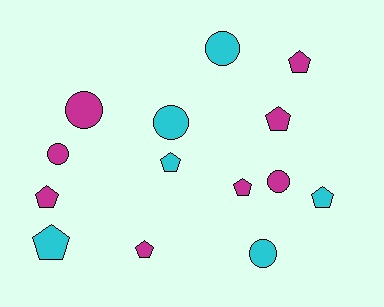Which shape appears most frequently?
Pentagon, with 8 objects.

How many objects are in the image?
There are 14 objects.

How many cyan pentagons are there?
There are 3 cyan pentagons.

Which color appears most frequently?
Magenta, with 8 objects.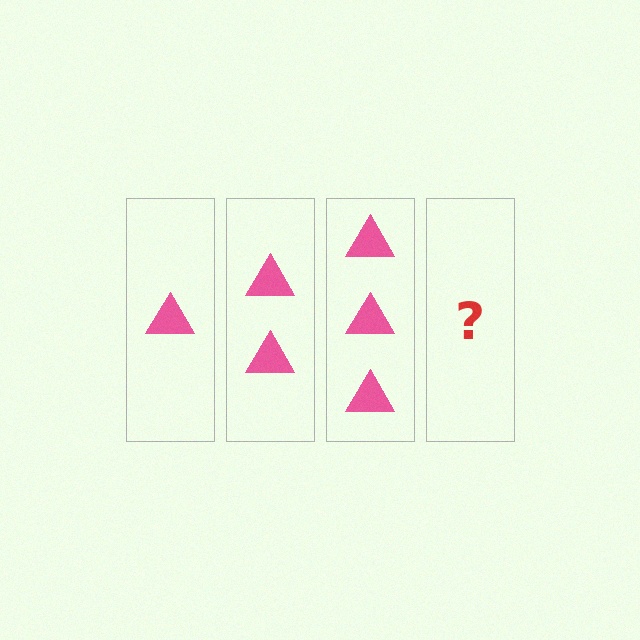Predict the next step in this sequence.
The next step is 4 triangles.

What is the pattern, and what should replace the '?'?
The pattern is that each step adds one more triangle. The '?' should be 4 triangles.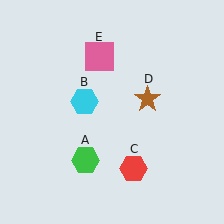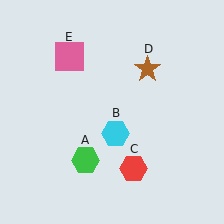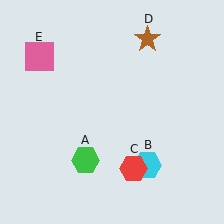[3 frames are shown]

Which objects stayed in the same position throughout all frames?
Green hexagon (object A) and red hexagon (object C) remained stationary.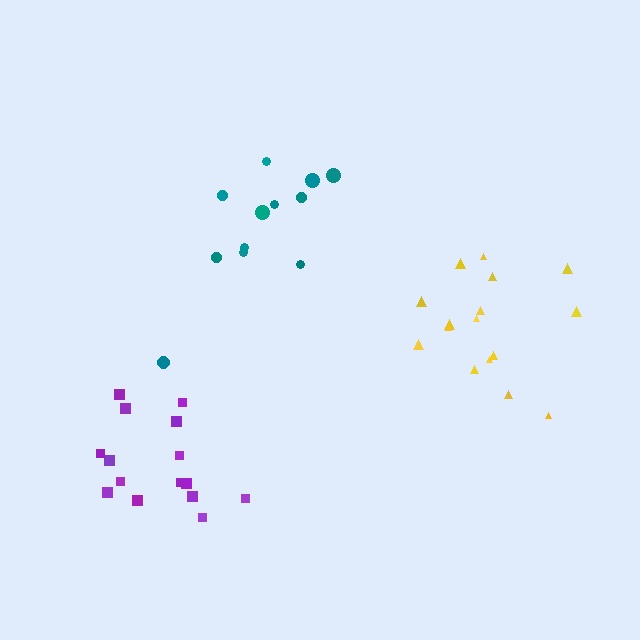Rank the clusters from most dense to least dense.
purple, yellow, teal.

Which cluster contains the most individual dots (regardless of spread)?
Yellow (16).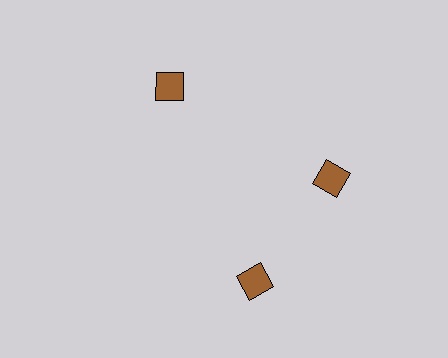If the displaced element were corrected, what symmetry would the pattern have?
It would have 3-fold rotational symmetry — the pattern would map onto itself every 120 degrees.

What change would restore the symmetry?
The symmetry would be restored by rotating it back into even spacing with its neighbors so that all 3 squares sit at equal angles and equal distance from the center.